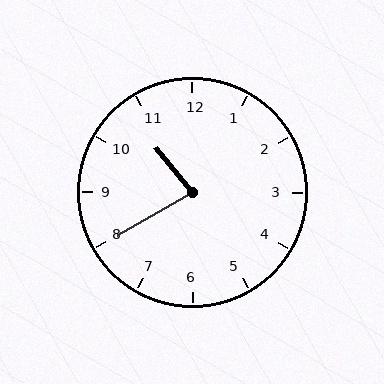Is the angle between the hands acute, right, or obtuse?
It is acute.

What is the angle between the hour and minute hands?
Approximately 80 degrees.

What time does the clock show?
10:40.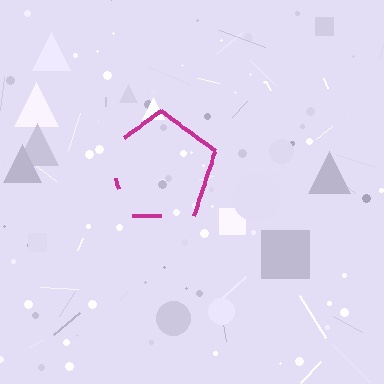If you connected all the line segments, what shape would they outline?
They would outline a pentagon.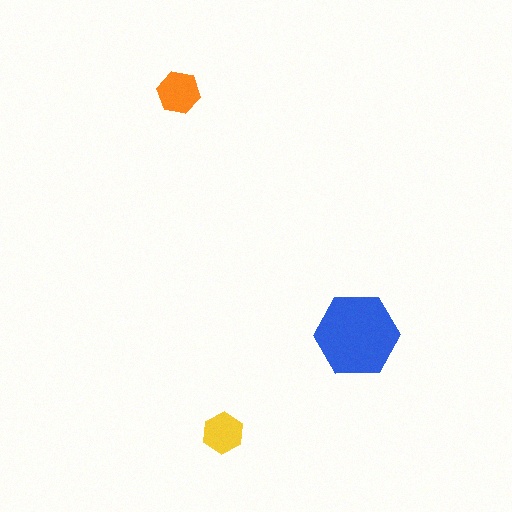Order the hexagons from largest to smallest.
the blue one, the orange one, the yellow one.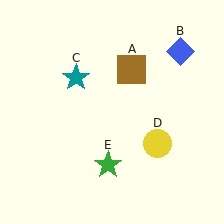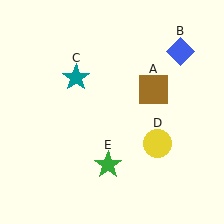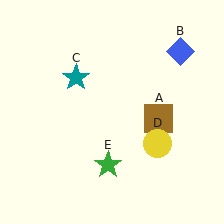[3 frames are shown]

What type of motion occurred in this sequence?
The brown square (object A) rotated clockwise around the center of the scene.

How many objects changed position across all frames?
1 object changed position: brown square (object A).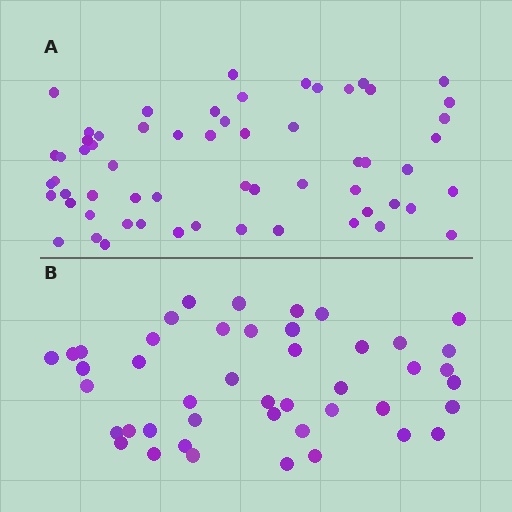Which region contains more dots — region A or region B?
Region A (the top region) has more dots.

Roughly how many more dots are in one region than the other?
Region A has approximately 15 more dots than region B.